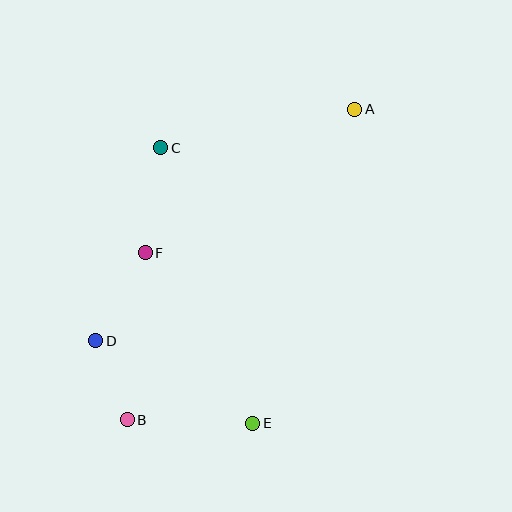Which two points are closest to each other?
Points B and D are closest to each other.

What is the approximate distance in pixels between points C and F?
The distance between C and F is approximately 106 pixels.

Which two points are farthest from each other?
Points A and B are farthest from each other.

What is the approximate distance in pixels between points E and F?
The distance between E and F is approximately 201 pixels.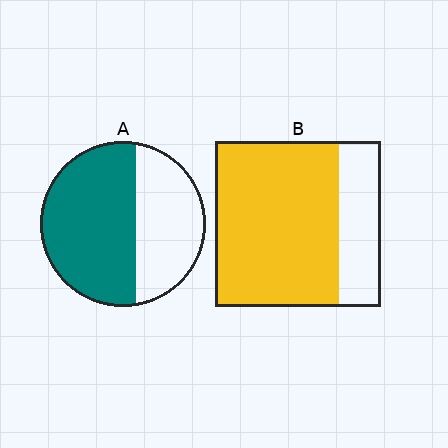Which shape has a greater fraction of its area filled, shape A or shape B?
Shape B.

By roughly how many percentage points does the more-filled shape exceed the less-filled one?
By roughly 15 percentage points (B over A).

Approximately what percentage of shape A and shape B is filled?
A is approximately 60% and B is approximately 75%.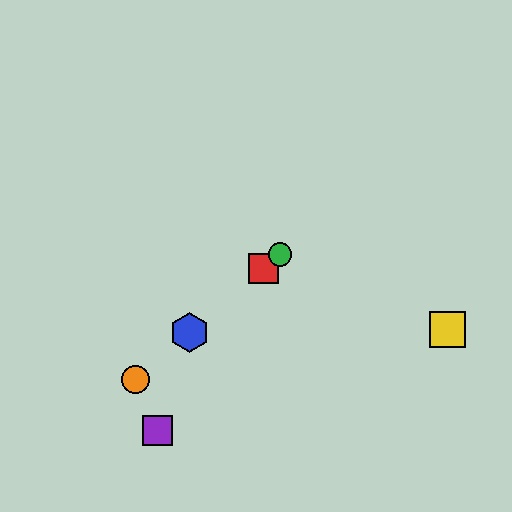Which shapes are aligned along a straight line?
The red square, the blue hexagon, the green circle, the orange circle are aligned along a straight line.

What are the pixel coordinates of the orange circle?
The orange circle is at (135, 380).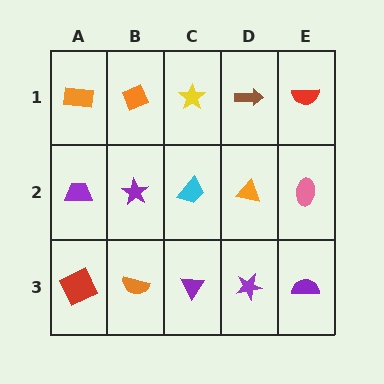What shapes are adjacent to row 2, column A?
An orange rectangle (row 1, column A), a red square (row 3, column A), a purple star (row 2, column B).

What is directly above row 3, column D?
An orange triangle.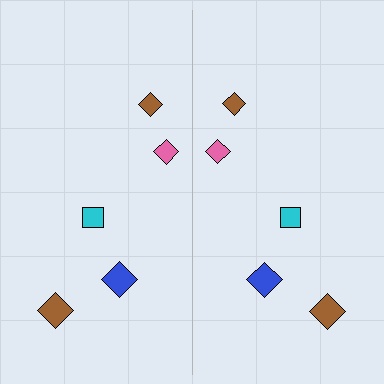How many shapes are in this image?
There are 10 shapes in this image.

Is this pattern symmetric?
Yes, this pattern has bilateral (reflection) symmetry.